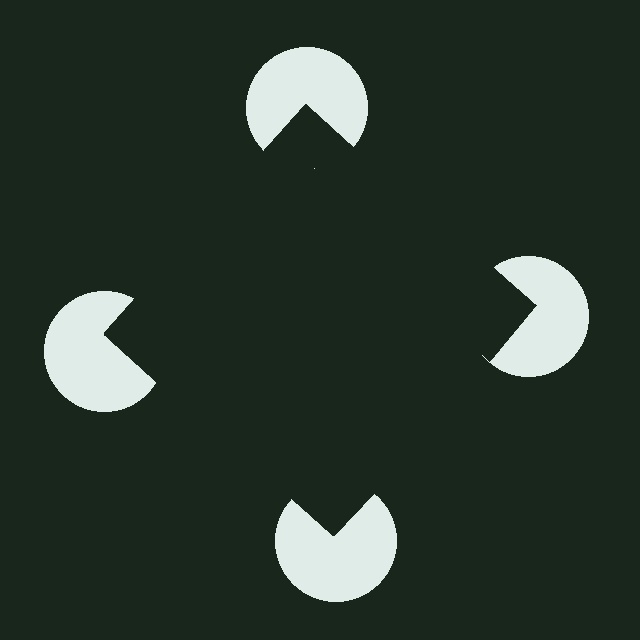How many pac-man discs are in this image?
There are 4 — one at each vertex of the illusory square.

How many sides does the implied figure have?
4 sides.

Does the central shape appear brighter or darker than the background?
It typically appears slightly darker than the background, even though no actual brightness change is drawn.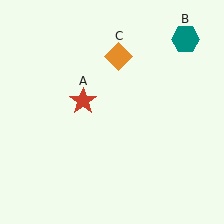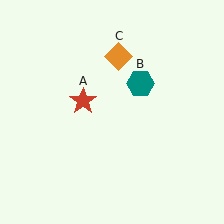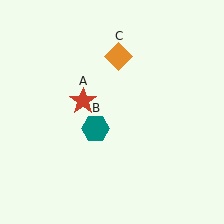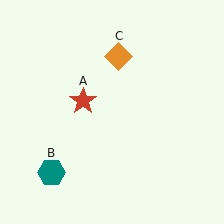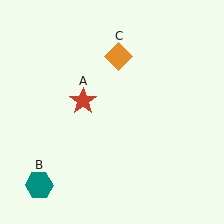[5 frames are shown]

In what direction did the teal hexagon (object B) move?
The teal hexagon (object B) moved down and to the left.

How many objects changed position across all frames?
1 object changed position: teal hexagon (object B).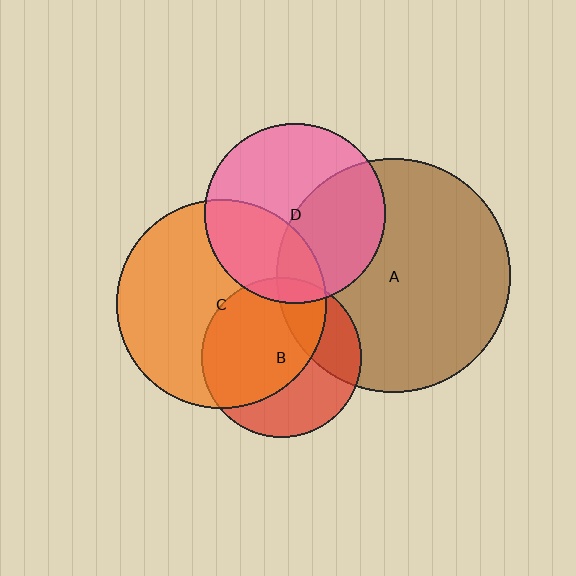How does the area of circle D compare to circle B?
Approximately 1.3 times.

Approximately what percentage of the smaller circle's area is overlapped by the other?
Approximately 10%.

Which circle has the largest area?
Circle A (brown).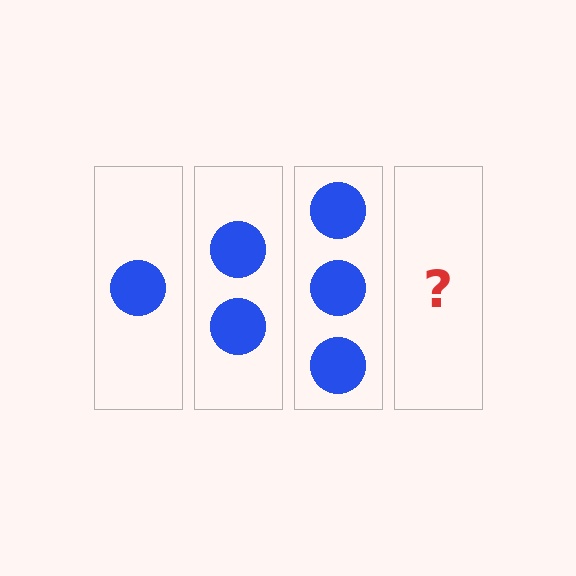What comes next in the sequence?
The next element should be 4 circles.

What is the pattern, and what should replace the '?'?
The pattern is that each step adds one more circle. The '?' should be 4 circles.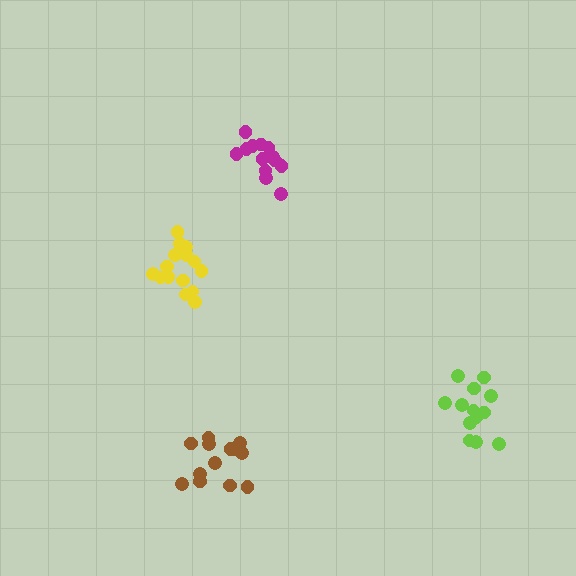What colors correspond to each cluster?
The clusters are colored: brown, lime, magenta, yellow.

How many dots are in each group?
Group 1: 13 dots, Group 2: 13 dots, Group 3: 13 dots, Group 4: 17 dots (56 total).